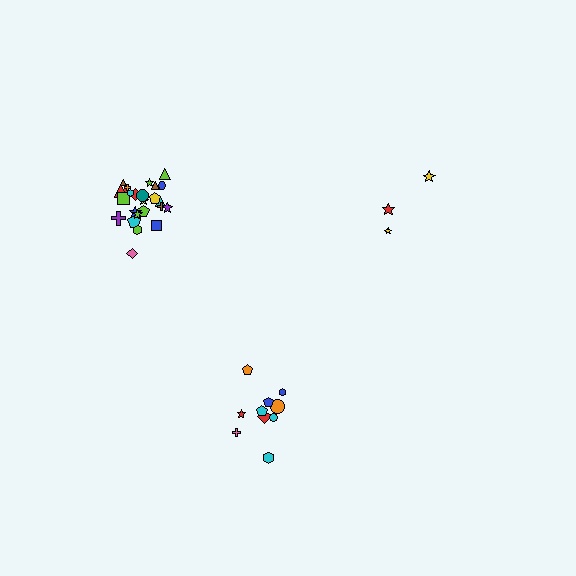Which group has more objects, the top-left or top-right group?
The top-left group.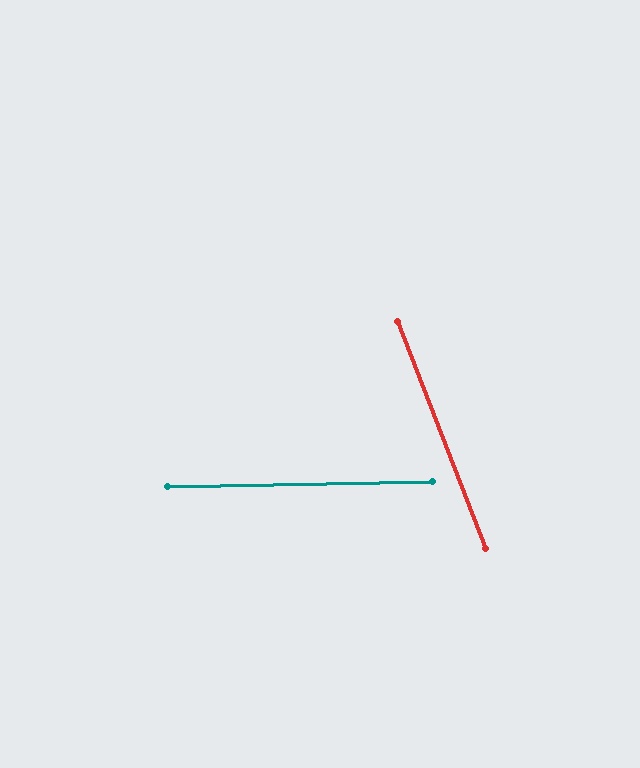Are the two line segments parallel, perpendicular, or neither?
Neither parallel nor perpendicular — they differ by about 70°.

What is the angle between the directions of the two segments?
Approximately 70 degrees.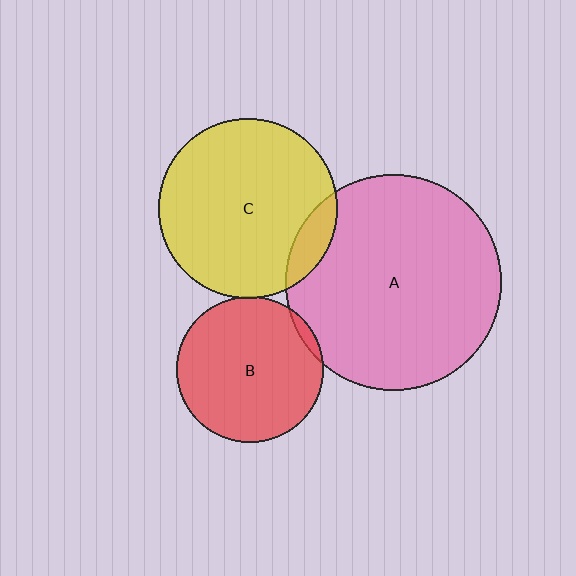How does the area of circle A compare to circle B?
Approximately 2.2 times.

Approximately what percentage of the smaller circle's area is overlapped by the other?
Approximately 5%.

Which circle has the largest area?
Circle A (pink).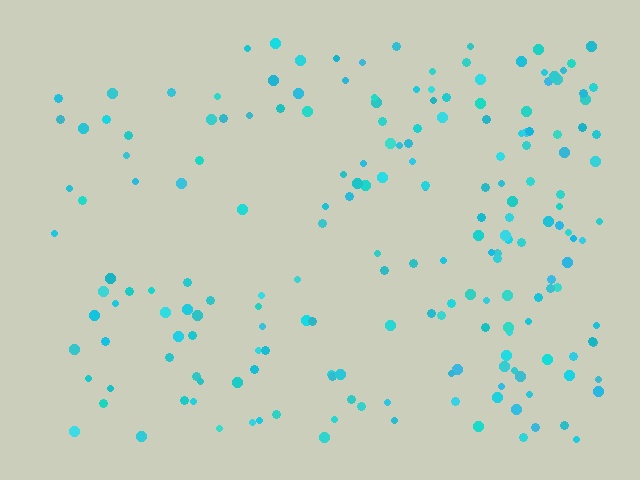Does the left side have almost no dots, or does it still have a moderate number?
Still a moderate number, just noticeably fewer than the right.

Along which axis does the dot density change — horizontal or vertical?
Horizontal.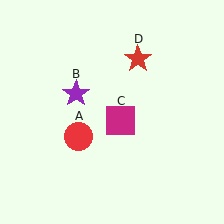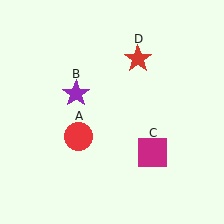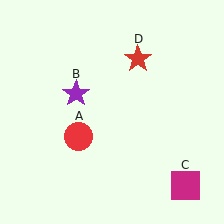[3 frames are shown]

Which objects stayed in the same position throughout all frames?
Red circle (object A) and purple star (object B) and red star (object D) remained stationary.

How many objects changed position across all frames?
1 object changed position: magenta square (object C).